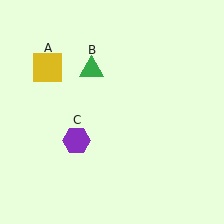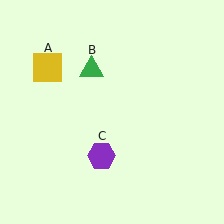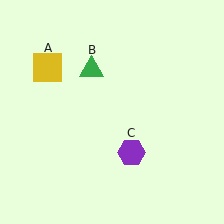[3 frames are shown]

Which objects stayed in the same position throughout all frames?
Yellow square (object A) and green triangle (object B) remained stationary.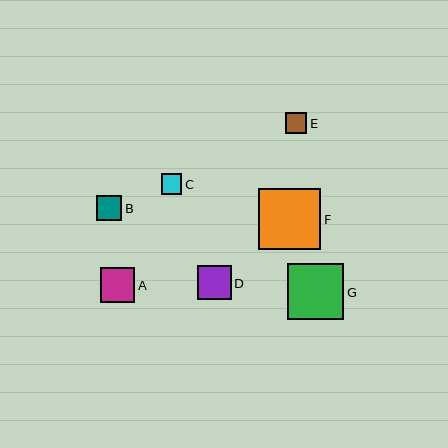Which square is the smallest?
Square C is the smallest with a size of approximately 21 pixels.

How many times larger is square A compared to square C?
Square A is approximately 1.7 times the size of square C.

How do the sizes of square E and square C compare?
Square E and square C are approximately the same size.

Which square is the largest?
Square F is the largest with a size of approximately 62 pixels.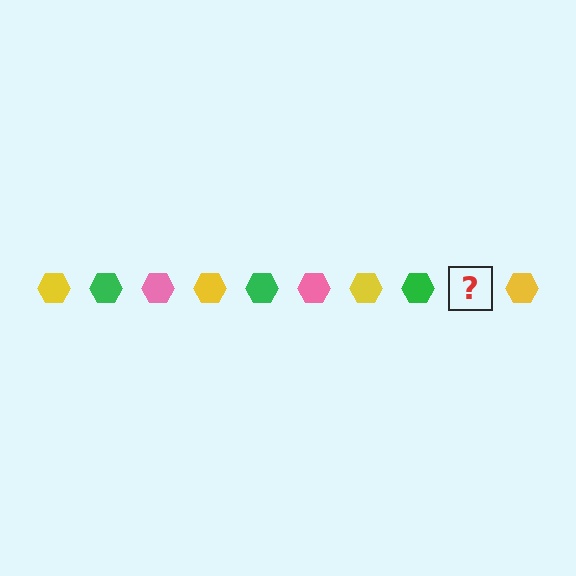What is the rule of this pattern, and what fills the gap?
The rule is that the pattern cycles through yellow, green, pink hexagons. The gap should be filled with a pink hexagon.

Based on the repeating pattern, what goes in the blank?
The blank should be a pink hexagon.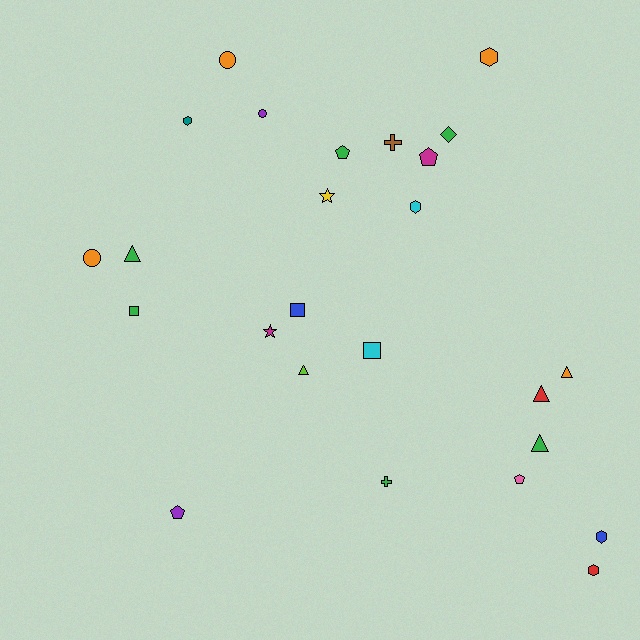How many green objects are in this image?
There are 6 green objects.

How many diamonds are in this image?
There is 1 diamond.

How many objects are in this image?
There are 25 objects.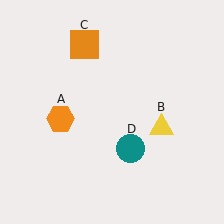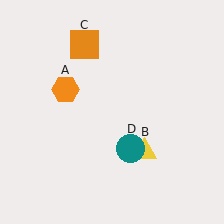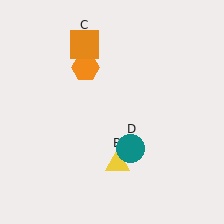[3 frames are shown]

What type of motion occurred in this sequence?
The orange hexagon (object A), yellow triangle (object B) rotated clockwise around the center of the scene.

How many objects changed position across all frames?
2 objects changed position: orange hexagon (object A), yellow triangle (object B).